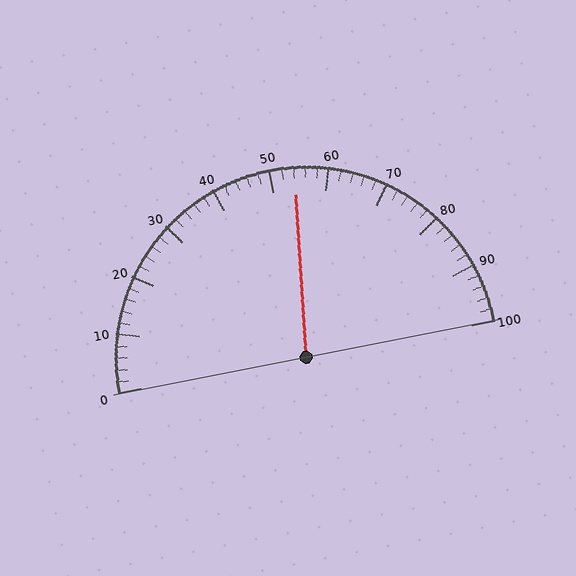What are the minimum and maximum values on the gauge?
The gauge ranges from 0 to 100.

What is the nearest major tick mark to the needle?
The nearest major tick mark is 50.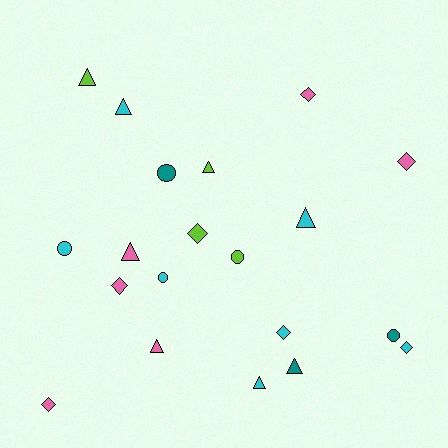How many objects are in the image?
There are 20 objects.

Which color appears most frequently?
Cyan, with 7 objects.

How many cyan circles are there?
There are 2 cyan circles.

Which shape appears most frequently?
Triangle, with 8 objects.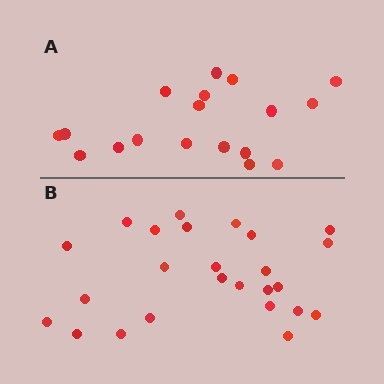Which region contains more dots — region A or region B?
Region B (the bottom region) has more dots.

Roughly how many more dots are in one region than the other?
Region B has roughly 8 or so more dots than region A.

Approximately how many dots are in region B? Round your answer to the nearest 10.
About 20 dots. (The exact count is 25, which rounds to 20.)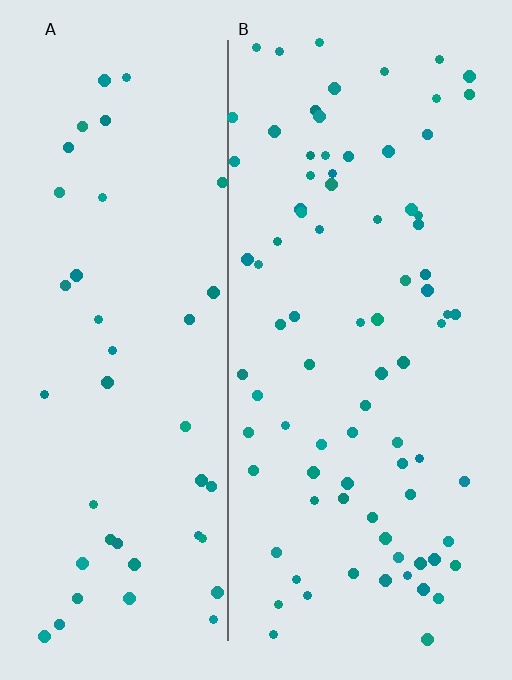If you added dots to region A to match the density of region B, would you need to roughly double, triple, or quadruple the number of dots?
Approximately double.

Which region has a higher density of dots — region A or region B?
B (the right).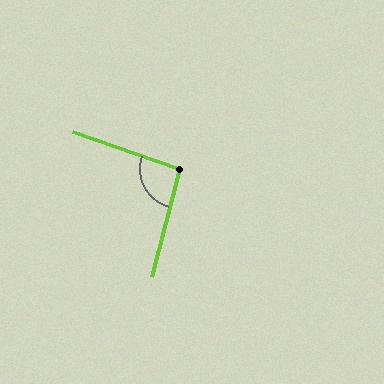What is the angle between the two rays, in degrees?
Approximately 95 degrees.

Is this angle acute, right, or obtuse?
It is approximately a right angle.